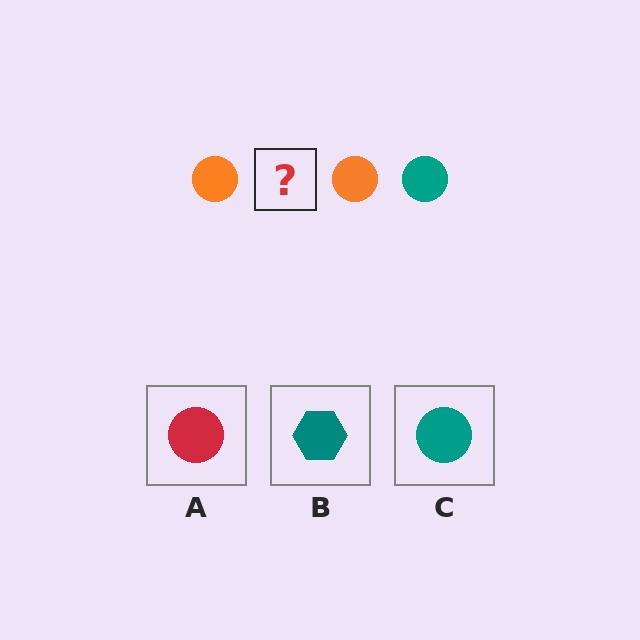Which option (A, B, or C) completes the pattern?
C.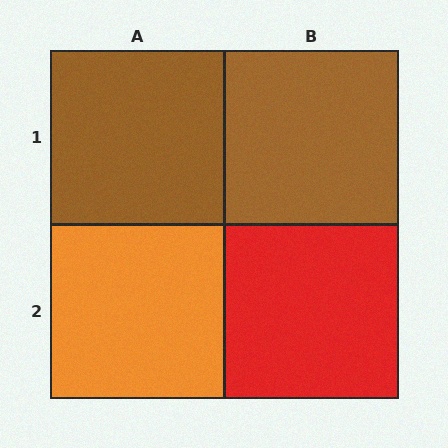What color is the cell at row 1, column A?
Brown.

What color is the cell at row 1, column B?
Brown.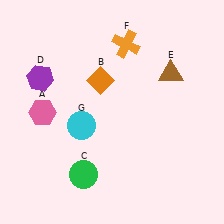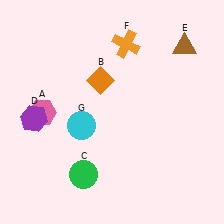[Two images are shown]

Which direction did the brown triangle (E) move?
The brown triangle (E) moved up.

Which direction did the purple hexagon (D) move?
The purple hexagon (D) moved down.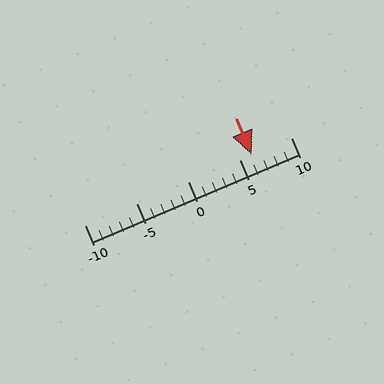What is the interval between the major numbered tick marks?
The major tick marks are spaced 5 units apart.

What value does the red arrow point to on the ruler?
The red arrow points to approximately 6.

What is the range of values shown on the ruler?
The ruler shows values from -10 to 10.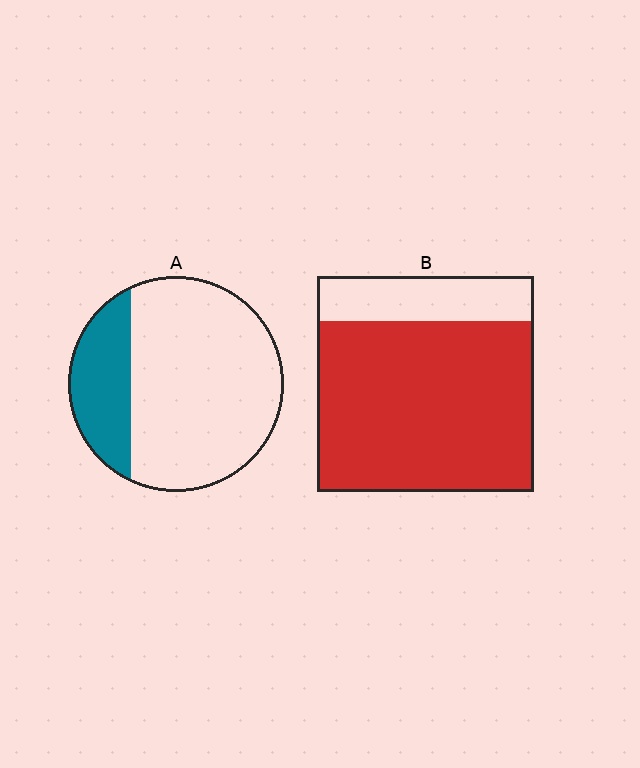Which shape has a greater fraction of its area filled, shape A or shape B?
Shape B.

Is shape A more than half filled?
No.